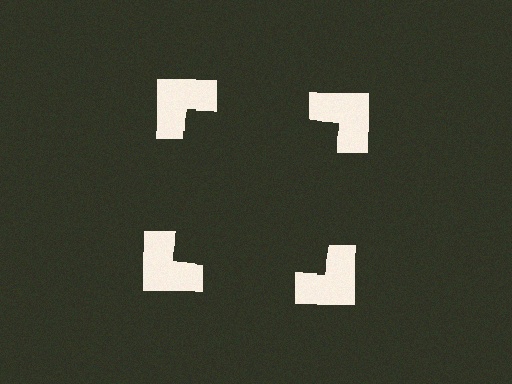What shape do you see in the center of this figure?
An illusory square — its edges are inferred from the aligned wedge cuts in the notched squares, not physically drawn.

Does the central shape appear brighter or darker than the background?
It typically appears slightly darker than the background, even though no actual brightness change is drawn.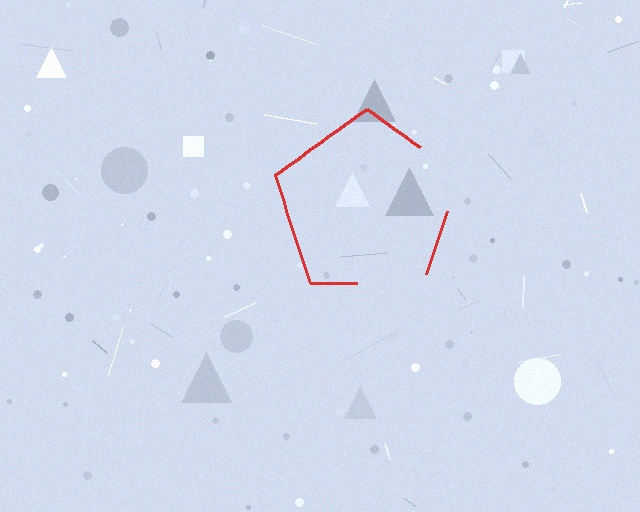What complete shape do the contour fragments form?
The contour fragments form a pentagon.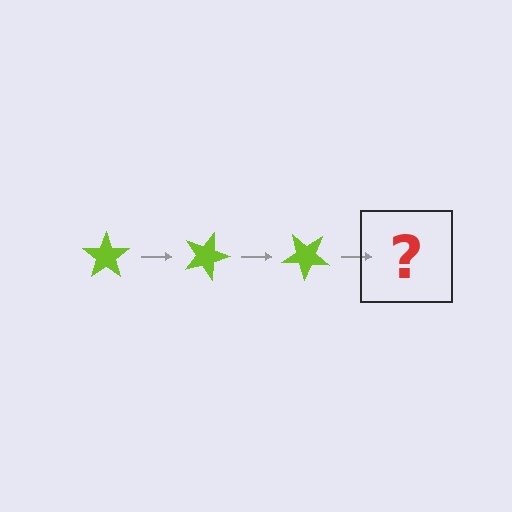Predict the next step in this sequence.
The next step is a lime star rotated 60 degrees.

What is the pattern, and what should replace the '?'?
The pattern is that the star rotates 20 degrees each step. The '?' should be a lime star rotated 60 degrees.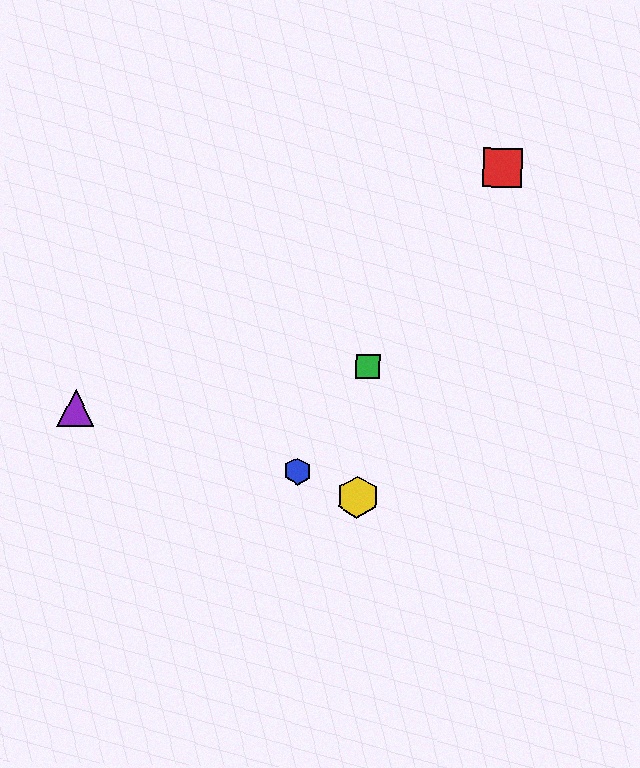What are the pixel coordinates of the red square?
The red square is at (502, 168).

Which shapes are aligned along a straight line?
The red square, the blue hexagon, the green square are aligned along a straight line.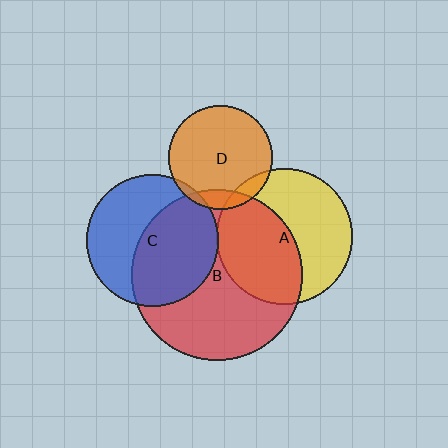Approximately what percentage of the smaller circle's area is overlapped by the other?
Approximately 10%.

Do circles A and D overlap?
Yes.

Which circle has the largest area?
Circle B (red).